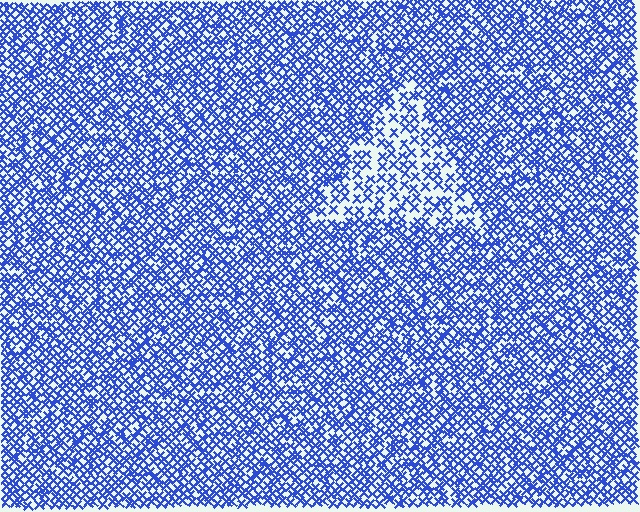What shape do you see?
I see a triangle.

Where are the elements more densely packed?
The elements are more densely packed outside the triangle boundary.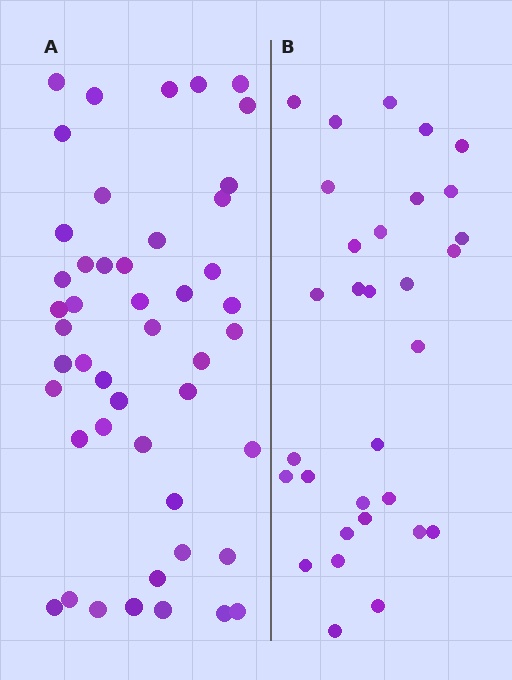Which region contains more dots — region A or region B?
Region A (the left region) has more dots.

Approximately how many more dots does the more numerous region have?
Region A has approximately 15 more dots than region B.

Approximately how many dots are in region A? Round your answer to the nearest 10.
About 50 dots. (The exact count is 47, which rounds to 50.)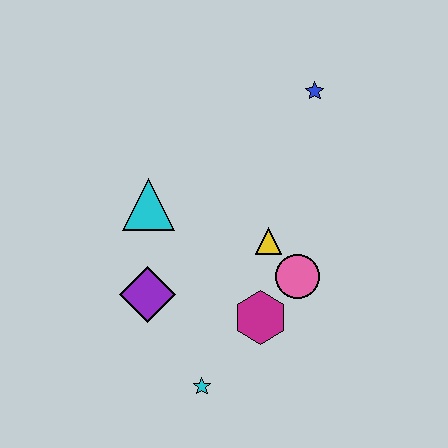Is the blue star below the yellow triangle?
No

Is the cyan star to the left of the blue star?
Yes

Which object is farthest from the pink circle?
The blue star is farthest from the pink circle.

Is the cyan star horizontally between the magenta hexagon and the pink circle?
No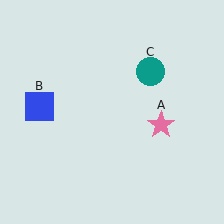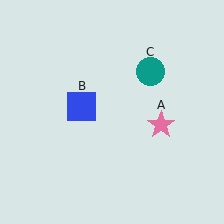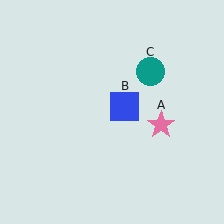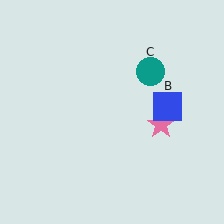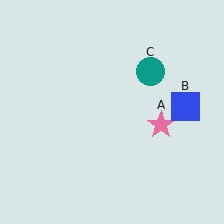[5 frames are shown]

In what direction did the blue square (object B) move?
The blue square (object B) moved right.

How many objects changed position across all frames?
1 object changed position: blue square (object B).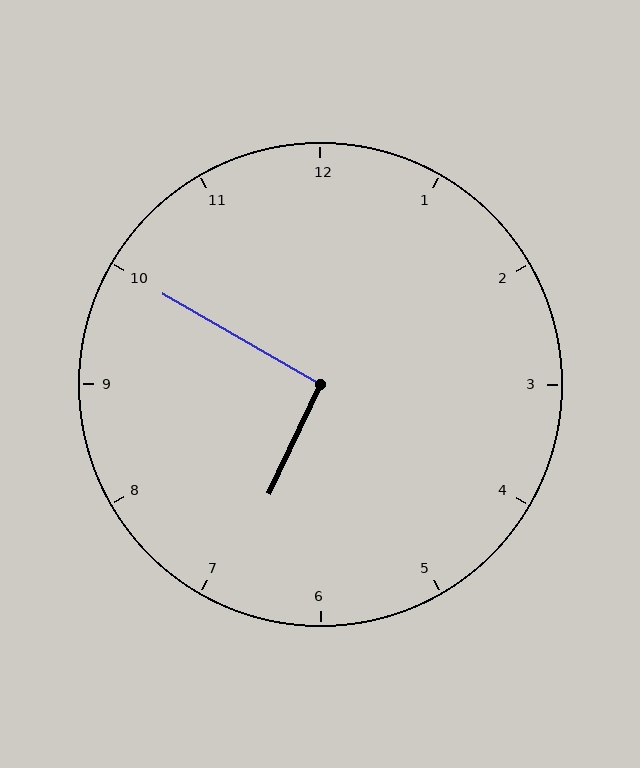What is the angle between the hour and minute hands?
Approximately 95 degrees.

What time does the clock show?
6:50.